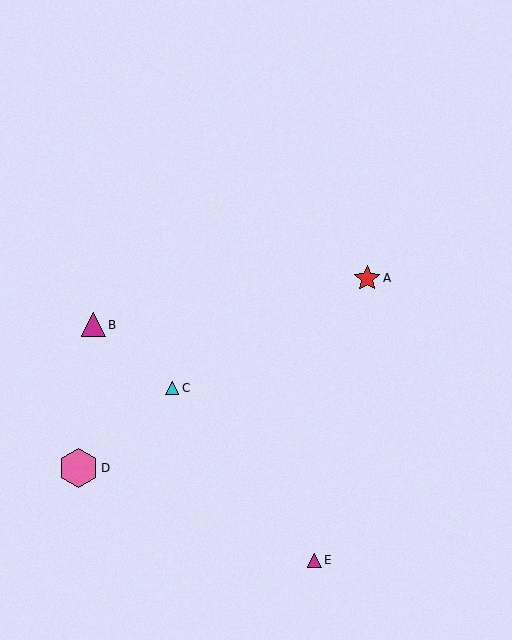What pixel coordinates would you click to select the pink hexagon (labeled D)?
Click at (79, 468) to select the pink hexagon D.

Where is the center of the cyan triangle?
The center of the cyan triangle is at (172, 388).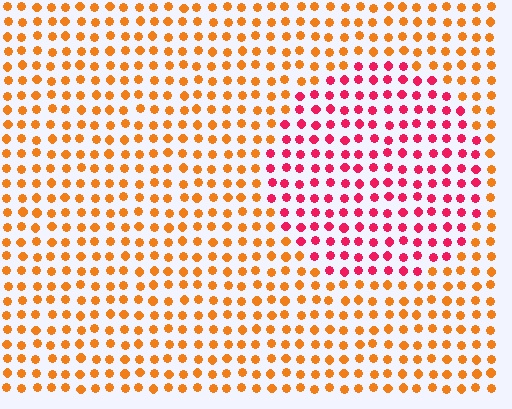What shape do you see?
I see a circle.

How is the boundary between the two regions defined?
The boundary is defined purely by a slight shift in hue (about 47 degrees). Spacing, size, and orientation are identical on both sides.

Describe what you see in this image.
The image is filled with small orange elements in a uniform arrangement. A circle-shaped region is visible where the elements are tinted to a slightly different hue, forming a subtle color boundary.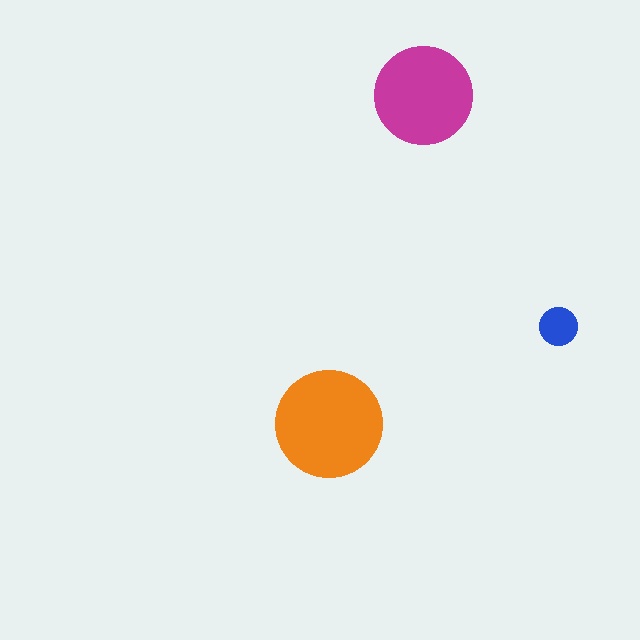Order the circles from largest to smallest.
the orange one, the magenta one, the blue one.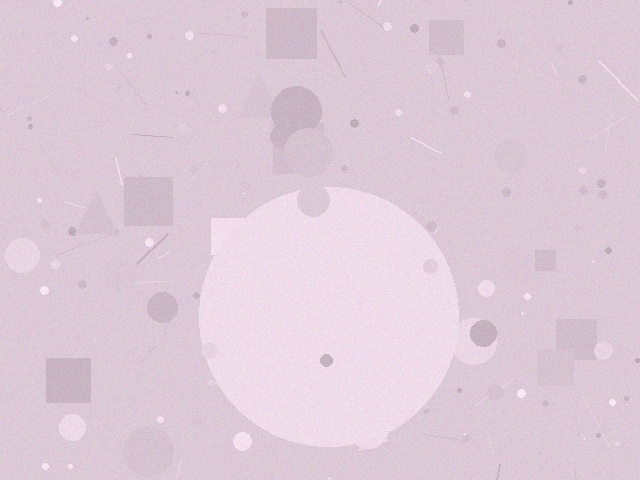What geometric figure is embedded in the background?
A circle is embedded in the background.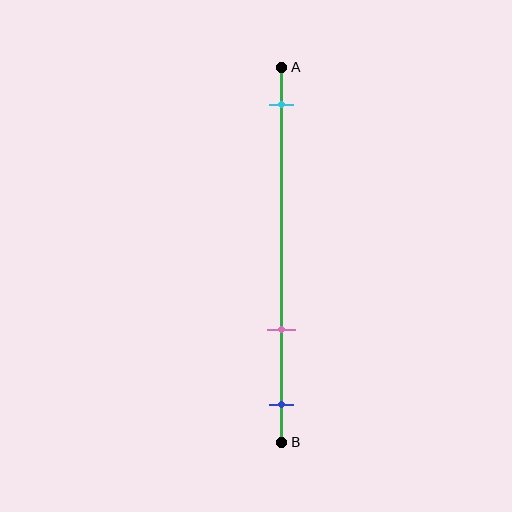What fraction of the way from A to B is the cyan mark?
The cyan mark is approximately 10% (0.1) of the way from A to B.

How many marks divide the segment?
There are 3 marks dividing the segment.